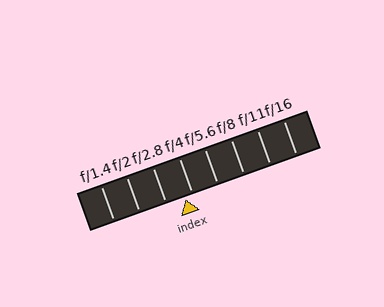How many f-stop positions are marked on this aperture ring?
There are 8 f-stop positions marked.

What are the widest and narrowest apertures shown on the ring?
The widest aperture shown is f/1.4 and the narrowest is f/16.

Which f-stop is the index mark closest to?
The index mark is closest to f/4.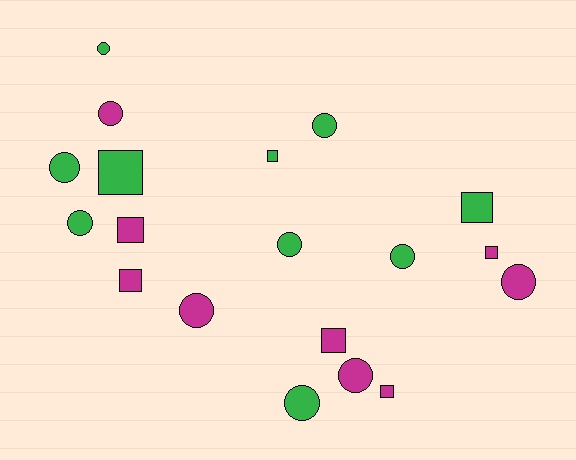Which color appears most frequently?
Green, with 10 objects.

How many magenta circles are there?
There are 4 magenta circles.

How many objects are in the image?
There are 19 objects.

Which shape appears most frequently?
Circle, with 11 objects.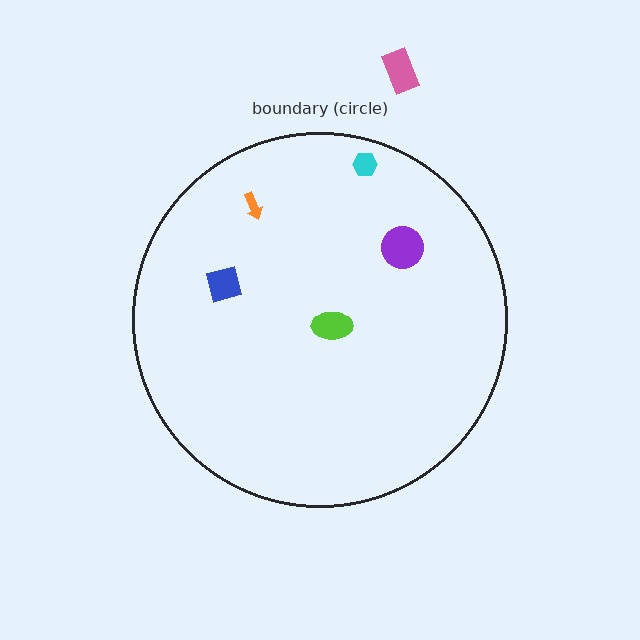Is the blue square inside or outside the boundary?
Inside.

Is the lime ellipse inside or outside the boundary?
Inside.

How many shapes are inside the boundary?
5 inside, 1 outside.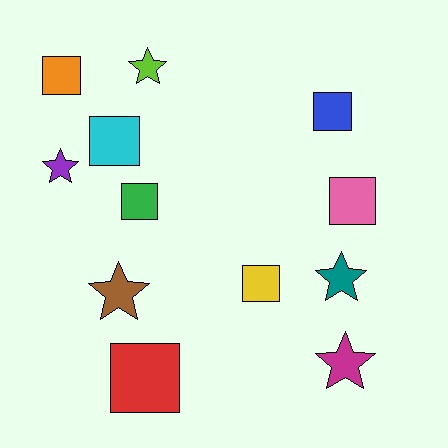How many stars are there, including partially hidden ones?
There are 5 stars.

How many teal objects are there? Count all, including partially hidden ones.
There is 1 teal object.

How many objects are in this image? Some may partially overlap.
There are 12 objects.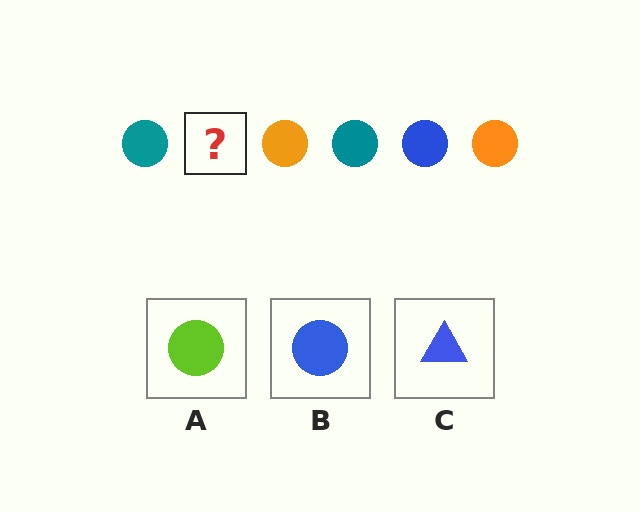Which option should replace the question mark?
Option B.